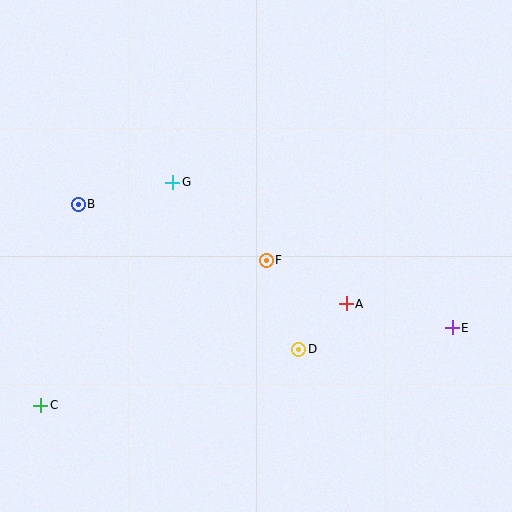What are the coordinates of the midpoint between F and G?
The midpoint between F and G is at (219, 221).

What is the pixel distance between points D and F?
The distance between D and F is 95 pixels.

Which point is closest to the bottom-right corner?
Point E is closest to the bottom-right corner.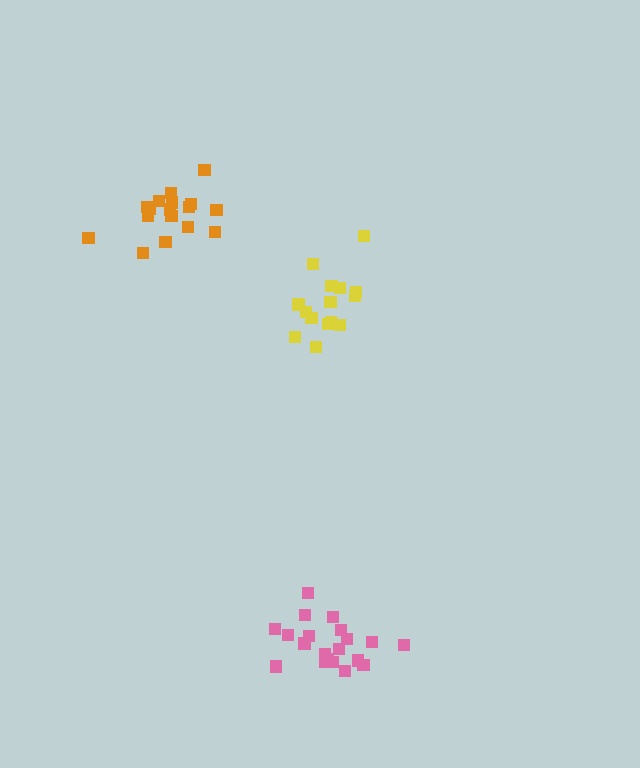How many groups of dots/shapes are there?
There are 3 groups.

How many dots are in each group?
Group 1: 15 dots, Group 2: 17 dots, Group 3: 20 dots (52 total).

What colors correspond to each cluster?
The clusters are colored: yellow, orange, pink.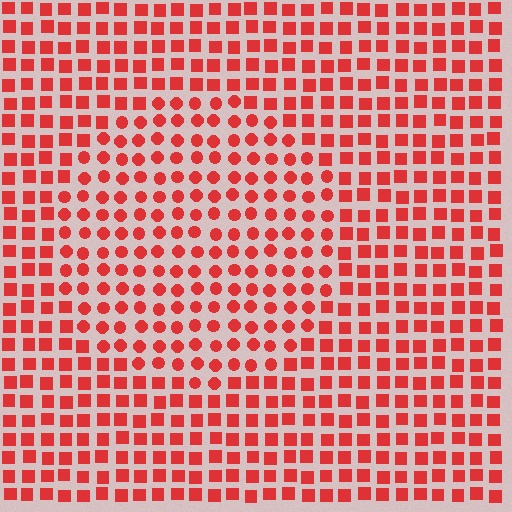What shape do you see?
I see a circle.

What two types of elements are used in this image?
The image uses circles inside the circle region and squares outside it.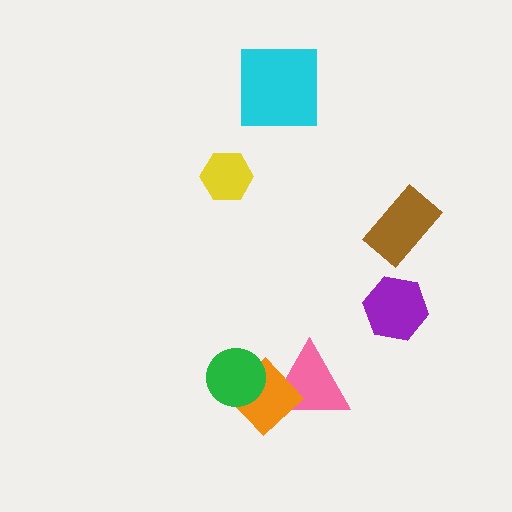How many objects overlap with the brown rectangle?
0 objects overlap with the brown rectangle.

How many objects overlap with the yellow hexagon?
0 objects overlap with the yellow hexagon.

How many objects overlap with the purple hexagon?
0 objects overlap with the purple hexagon.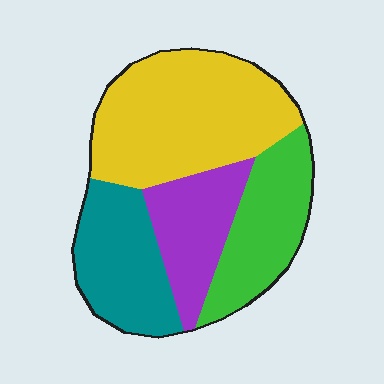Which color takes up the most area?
Yellow, at roughly 40%.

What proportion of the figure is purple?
Purple takes up between a sixth and a third of the figure.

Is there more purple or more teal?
Teal.